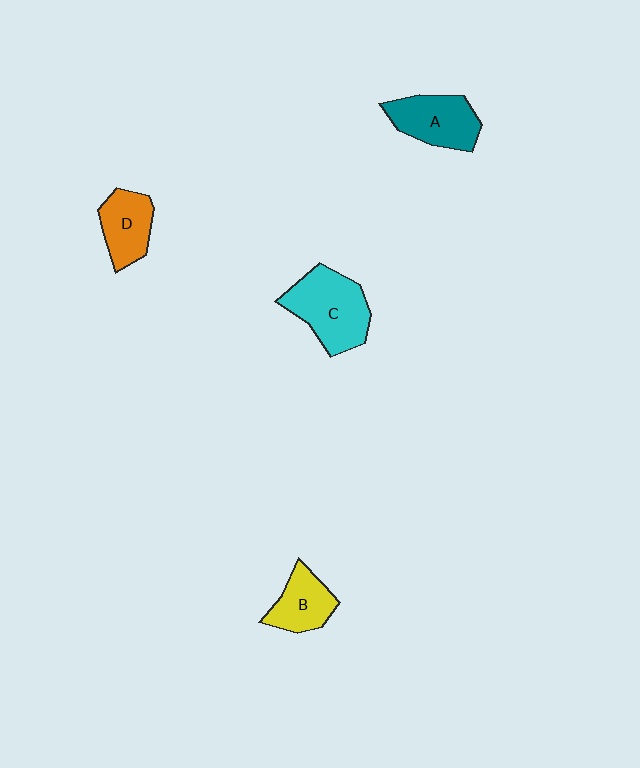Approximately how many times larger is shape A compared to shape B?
Approximately 1.3 times.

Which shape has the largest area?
Shape C (cyan).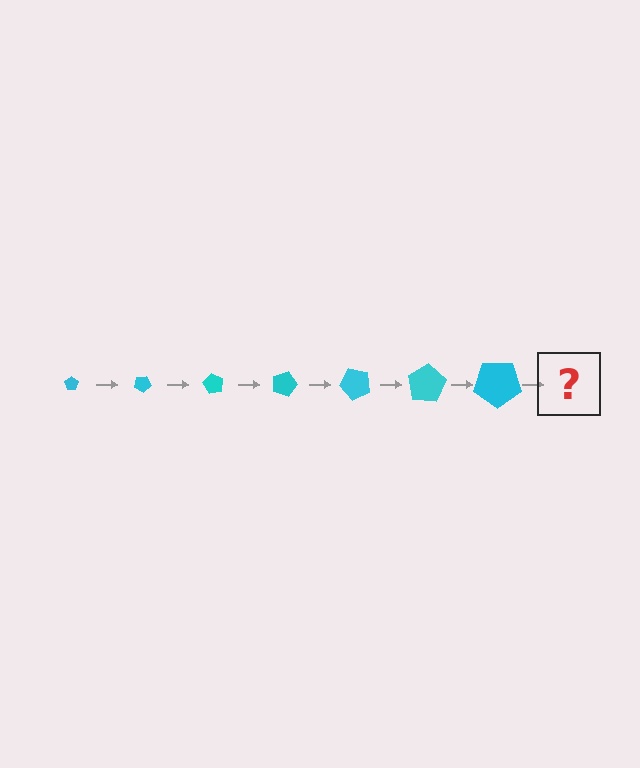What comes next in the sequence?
The next element should be a pentagon, larger than the previous one and rotated 210 degrees from the start.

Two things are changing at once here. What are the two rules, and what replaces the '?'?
The two rules are that the pentagon grows larger each step and it rotates 30 degrees each step. The '?' should be a pentagon, larger than the previous one and rotated 210 degrees from the start.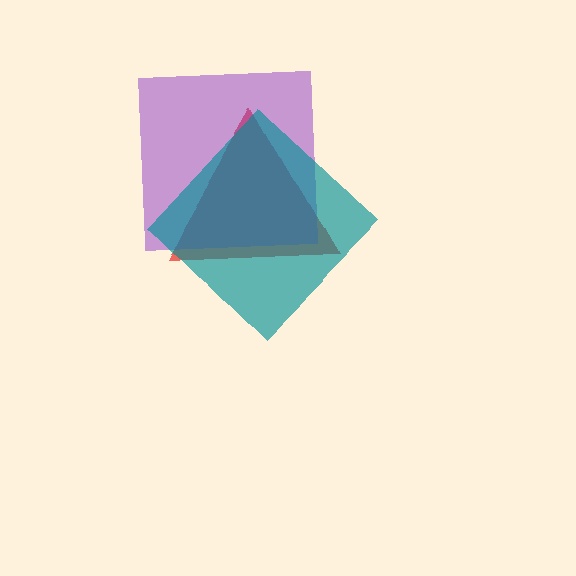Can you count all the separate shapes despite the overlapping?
Yes, there are 3 separate shapes.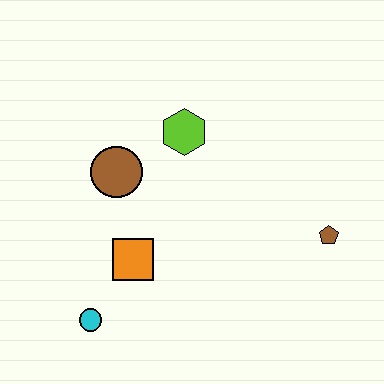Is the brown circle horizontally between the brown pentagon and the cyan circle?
Yes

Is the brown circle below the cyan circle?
No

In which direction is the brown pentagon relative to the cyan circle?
The brown pentagon is to the right of the cyan circle.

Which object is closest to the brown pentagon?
The lime hexagon is closest to the brown pentagon.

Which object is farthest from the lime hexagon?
The cyan circle is farthest from the lime hexagon.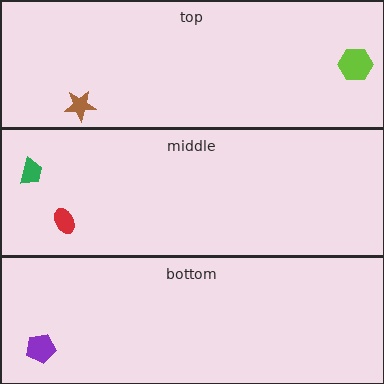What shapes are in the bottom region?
The purple pentagon.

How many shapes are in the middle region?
2.